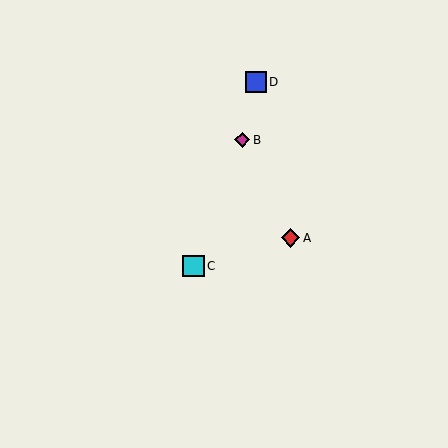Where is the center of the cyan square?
The center of the cyan square is at (194, 266).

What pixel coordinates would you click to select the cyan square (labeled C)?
Click at (194, 266) to select the cyan square C.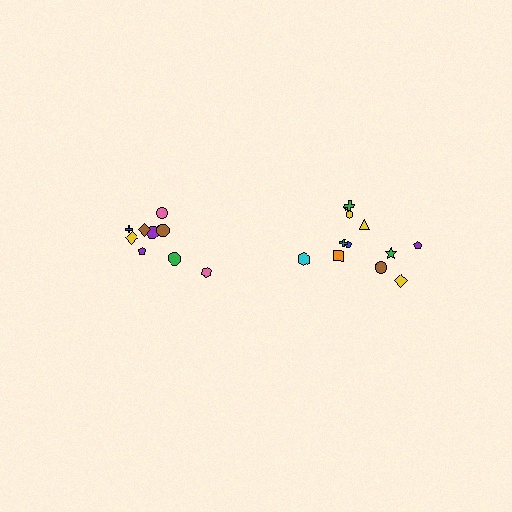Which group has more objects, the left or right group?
The right group.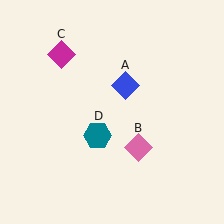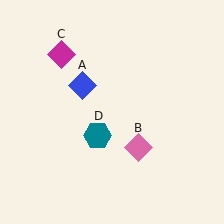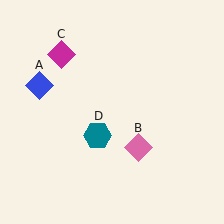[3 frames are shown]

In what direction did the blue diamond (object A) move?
The blue diamond (object A) moved left.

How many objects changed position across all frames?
1 object changed position: blue diamond (object A).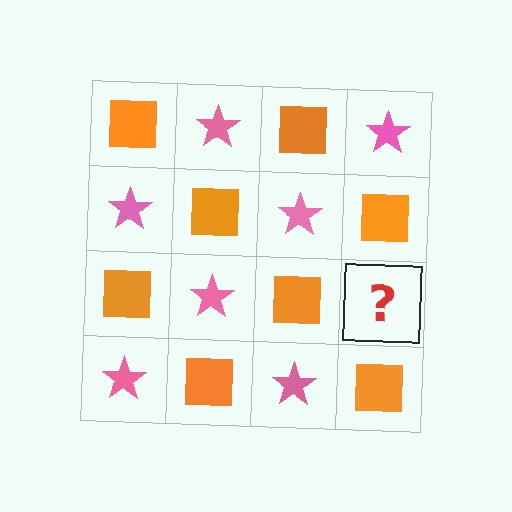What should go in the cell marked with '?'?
The missing cell should contain a pink star.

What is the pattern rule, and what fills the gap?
The rule is that it alternates orange square and pink star in a checkerboard pattern. The gap should be filled with a pink star.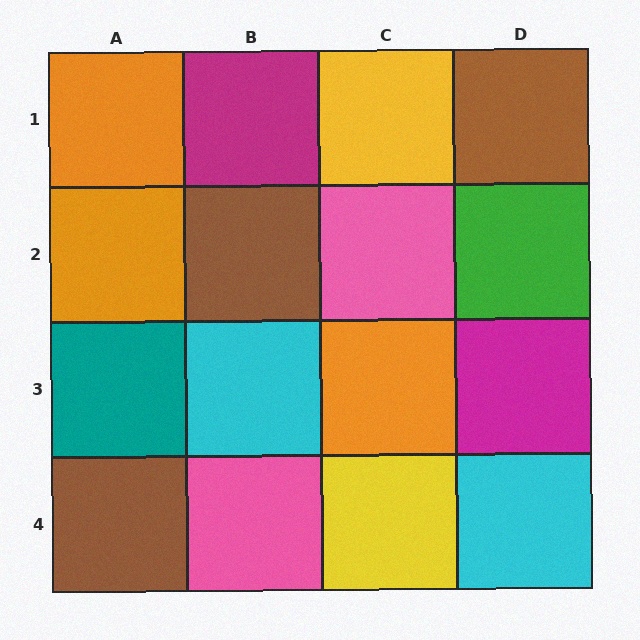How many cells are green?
1 cell is green.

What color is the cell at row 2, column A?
Orange.